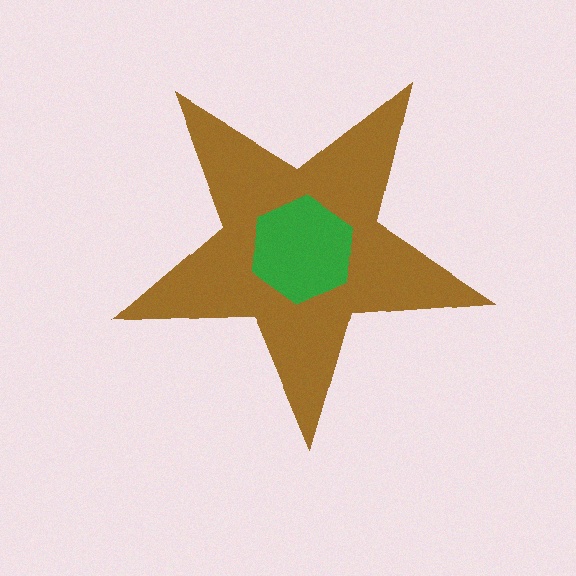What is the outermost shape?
The brown star.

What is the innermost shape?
The green hexagon.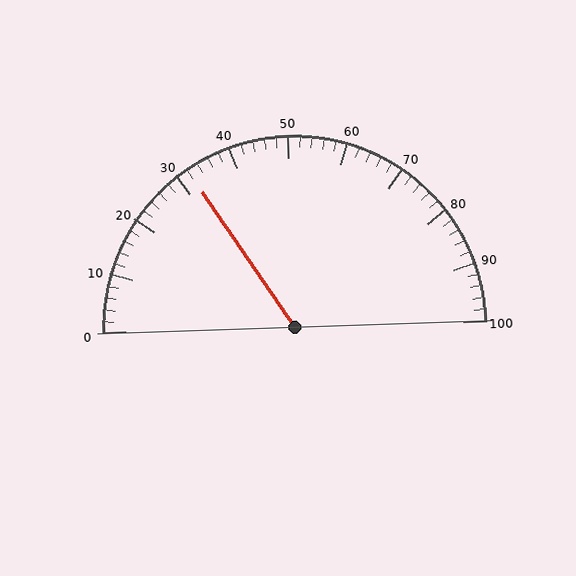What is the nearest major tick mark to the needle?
The nearest major tick mark is 30.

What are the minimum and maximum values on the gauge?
The gauge ranges from 0 to 100.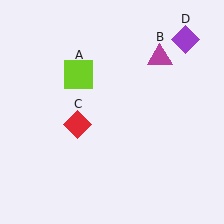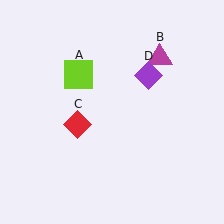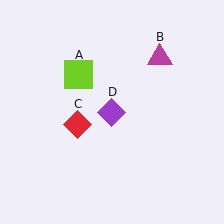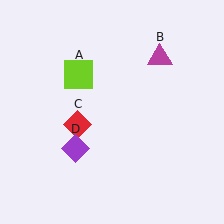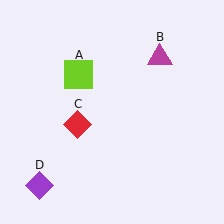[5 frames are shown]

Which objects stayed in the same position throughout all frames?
Lime square (object A) and magenta triangle (object B) and red diamond (object C) remained stationary.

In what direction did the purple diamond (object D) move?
The purple diamond (object D) moved down and to the left.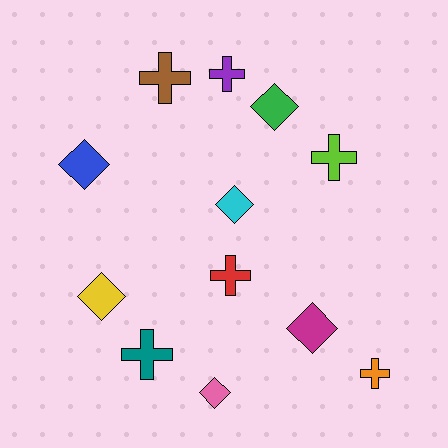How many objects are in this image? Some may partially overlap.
There are 12 objects.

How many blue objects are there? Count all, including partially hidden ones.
There is 1 blue object.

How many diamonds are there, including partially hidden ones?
There are 6 diamonds.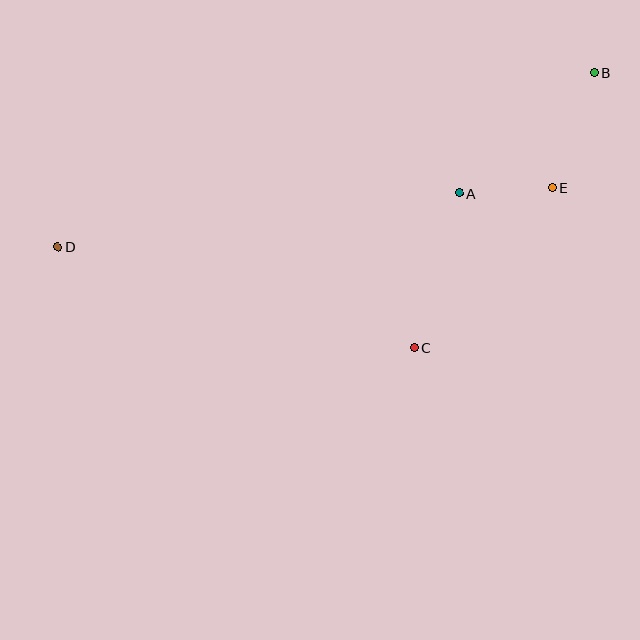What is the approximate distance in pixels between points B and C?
The distance between B and C is approximately 329 pixels.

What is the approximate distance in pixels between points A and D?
The distance between A and D is approximately 406 pixels.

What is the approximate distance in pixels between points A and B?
The distance between A and B is approximately 181 pixels.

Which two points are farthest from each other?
Points B and D are farthest from each other.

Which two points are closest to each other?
Points A and E are closest to each other.